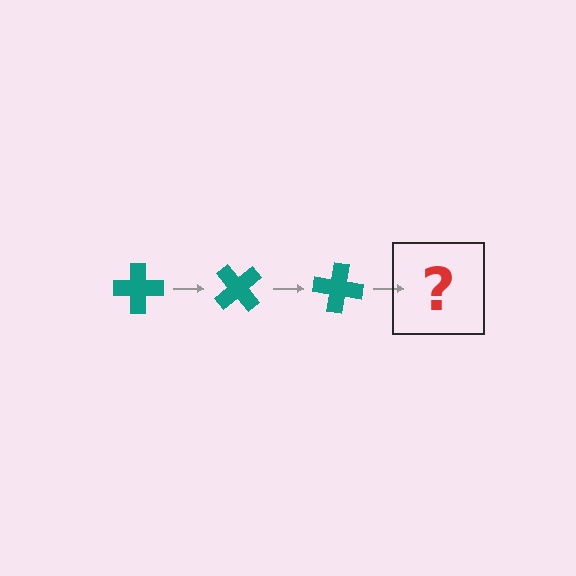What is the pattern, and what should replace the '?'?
The pattern is that the cross rotates 50 degrees each step. The '?' should be a teal cross rotated 150 degrees.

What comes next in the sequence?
The next element should be a teal cross rotated 150 degrees.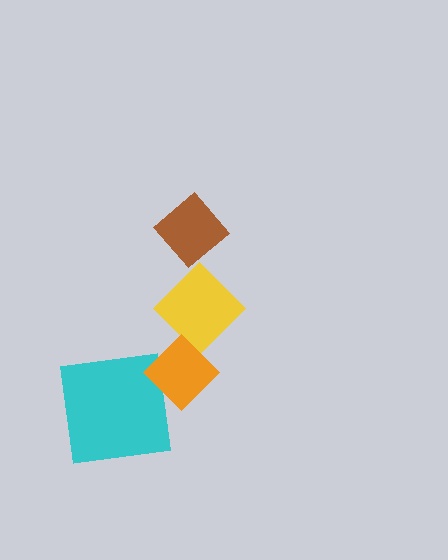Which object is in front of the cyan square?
The orange diamond is in front of the cyan square.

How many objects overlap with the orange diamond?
2 objects overlap with the orange diamond.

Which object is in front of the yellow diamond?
The orange diamond is in front of the yellow diamond.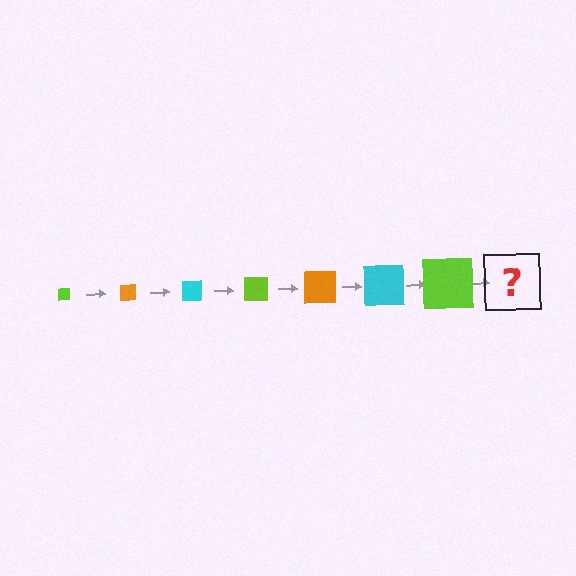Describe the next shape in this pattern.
It should be an orange square, larger than the previous one.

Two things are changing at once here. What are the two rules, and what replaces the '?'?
The two rules are that the square grows larger each step and the color cycles through lime, orange, and cyan. The '?' should be an orange square, larger than the previous one.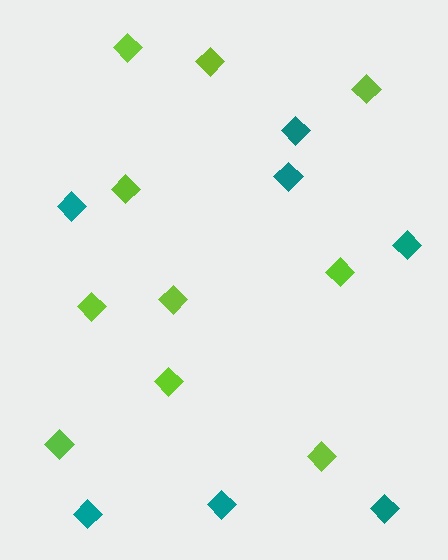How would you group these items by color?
There are 2 groups: one group of teal diamonds (7) and one group of lime diamonds (10).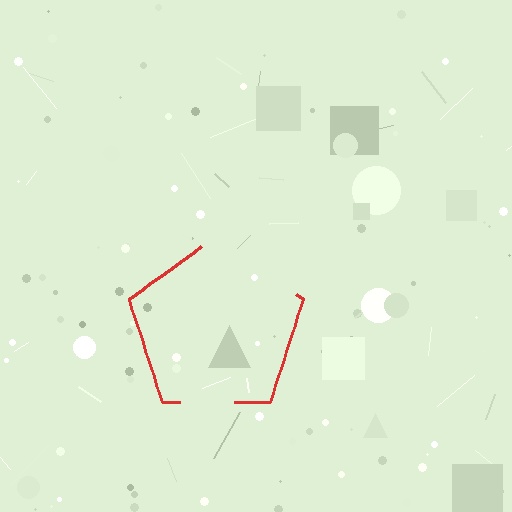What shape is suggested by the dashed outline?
The dashed outline suggests a pentagon.